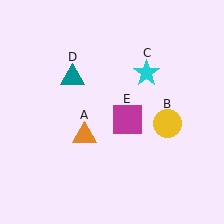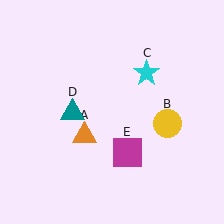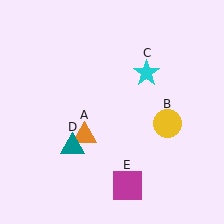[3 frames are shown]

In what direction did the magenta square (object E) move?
The magenta square (object E) moved down.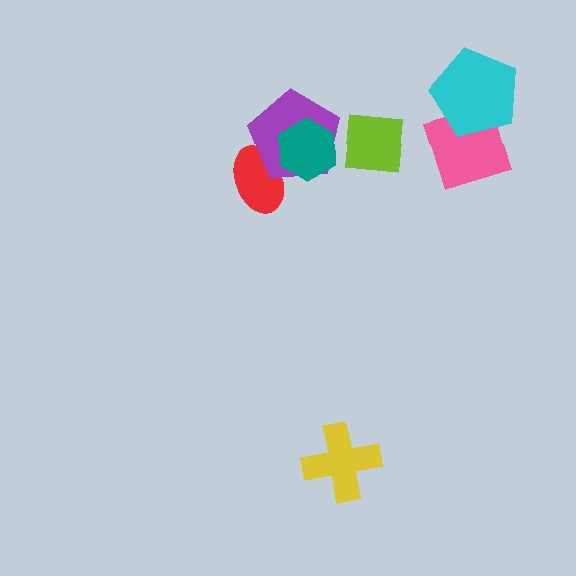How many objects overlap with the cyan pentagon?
1 object overlaps with the cyan pentagon.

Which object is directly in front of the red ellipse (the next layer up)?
The purple pentagon is directly in front of the red ellipse.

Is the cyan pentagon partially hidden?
No, no other shape covers it.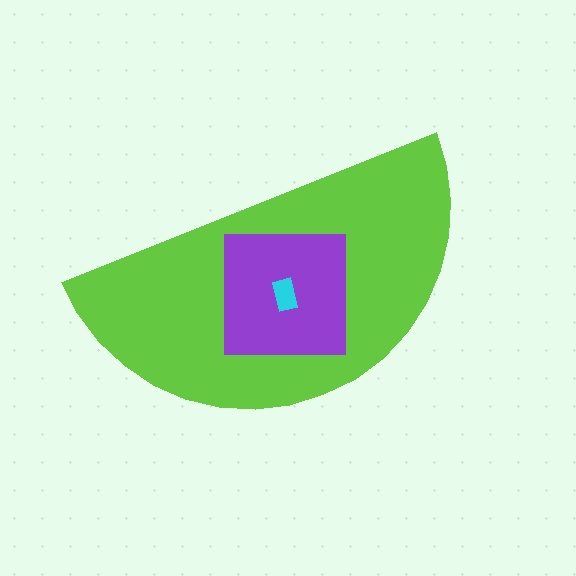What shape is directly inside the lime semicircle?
The purple square.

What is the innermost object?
The cyan rectangle.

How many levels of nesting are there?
3.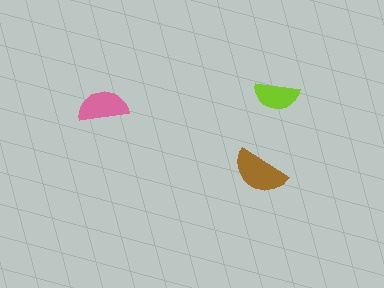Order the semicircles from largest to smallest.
the brown one, the pink one, the lime one.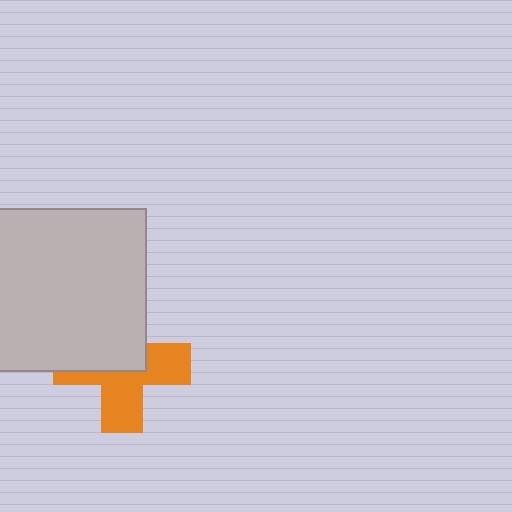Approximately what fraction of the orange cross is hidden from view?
Roughly 47% of the orange cross is hidden behind the light gray square.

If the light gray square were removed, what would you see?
You would see the complete orange cross.